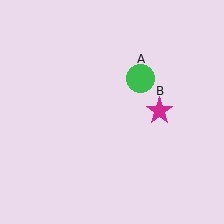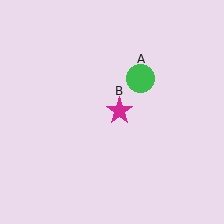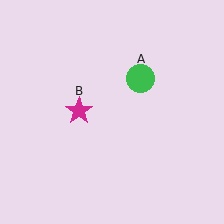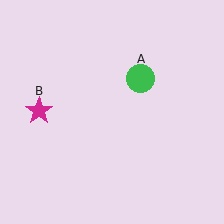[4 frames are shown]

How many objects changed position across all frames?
1 object changed position: magenta star (object B).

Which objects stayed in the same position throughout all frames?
Green circle (object A) remained stationary.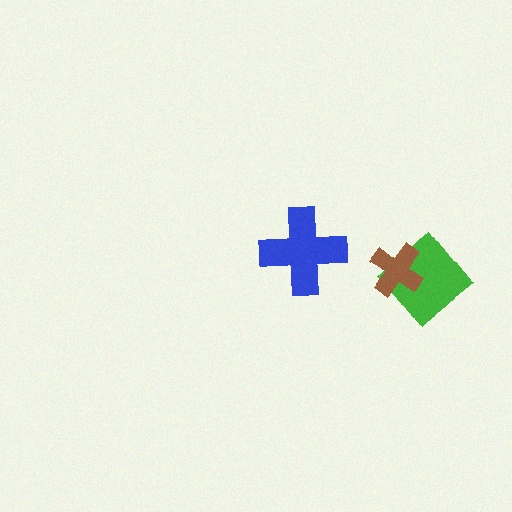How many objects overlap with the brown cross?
1 object overlaps with the brown cross.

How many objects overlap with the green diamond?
1 object overlaps with the green diamond.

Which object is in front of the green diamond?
The brown cross is in front of the green diamond.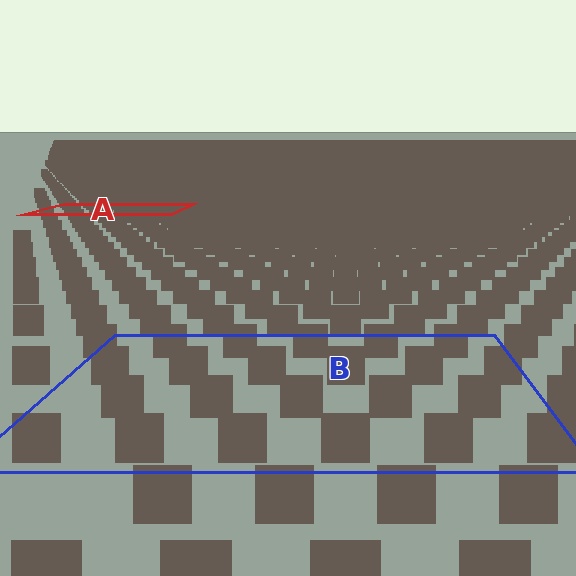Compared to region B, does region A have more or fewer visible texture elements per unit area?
Region A has more texture elements per unit area — they are packed more densely because it is farther away.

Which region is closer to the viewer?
Region B is closer. The texture elements there are larger and more spread out.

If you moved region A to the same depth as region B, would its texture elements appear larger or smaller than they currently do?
They would appear larger. At a closer depth, the same texture elements are projected at a bigger on-screen size.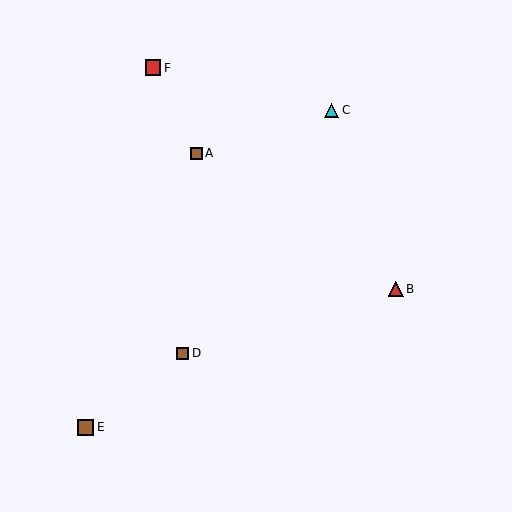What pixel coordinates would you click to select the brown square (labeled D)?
Click at (183, 353) to select the brown square D.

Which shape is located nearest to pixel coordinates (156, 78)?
The red square (labeled F) at (153, 68) is nearest to that location.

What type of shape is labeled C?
Shape C is a cyan triangle.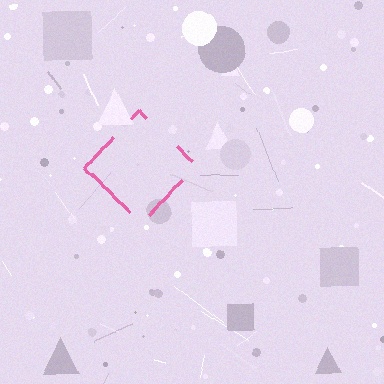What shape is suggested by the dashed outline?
The dashed outline suggests a diamond.